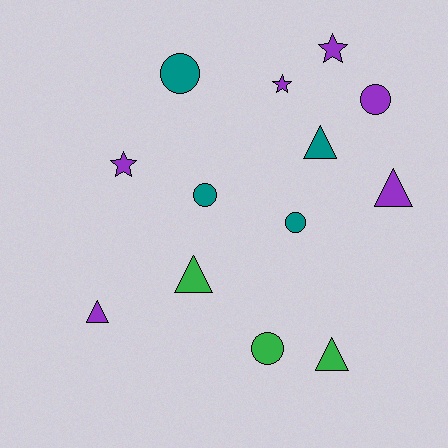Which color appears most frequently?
Purple, with 6 objects.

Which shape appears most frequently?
Circle, with 5 objects.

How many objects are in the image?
There are 13 objects.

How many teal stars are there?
There are no teal stars.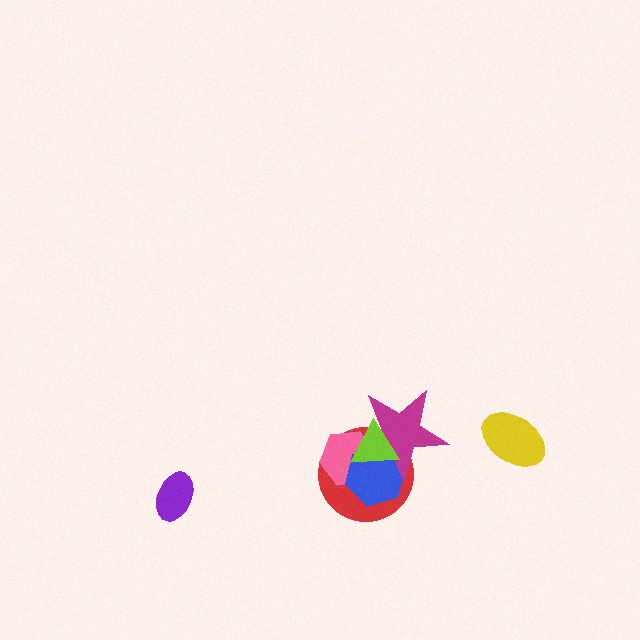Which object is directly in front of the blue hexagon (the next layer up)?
The magenta star is directly in front of the blue hexagon.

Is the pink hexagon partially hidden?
Yes, it is partially covered by another shape.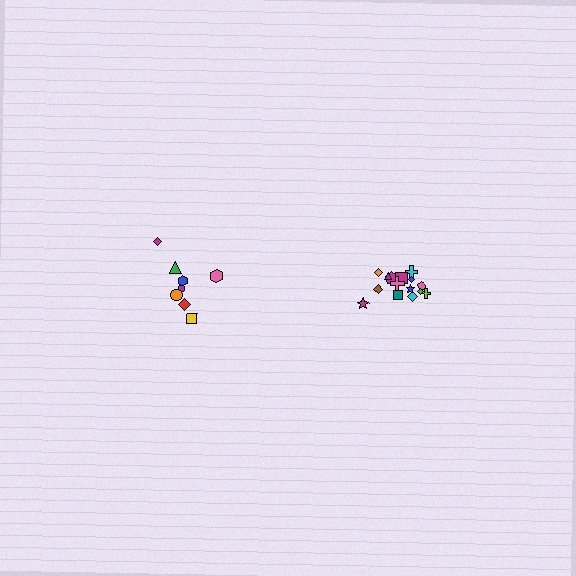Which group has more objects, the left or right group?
The right group.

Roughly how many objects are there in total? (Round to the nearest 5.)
Roughly 25 objects in total.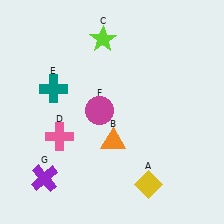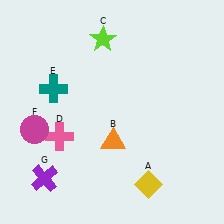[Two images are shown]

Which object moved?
The magenta circle (F) moved left.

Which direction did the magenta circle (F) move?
The magenta circle (F) moved left.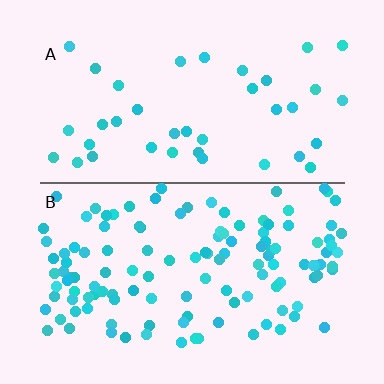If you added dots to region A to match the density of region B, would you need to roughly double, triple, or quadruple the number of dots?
Approximately triple.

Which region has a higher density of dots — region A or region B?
B (the bottom).